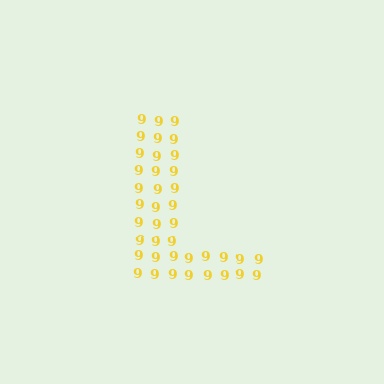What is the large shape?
The large shape is the letter L.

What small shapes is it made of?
It is made of small digit 9's.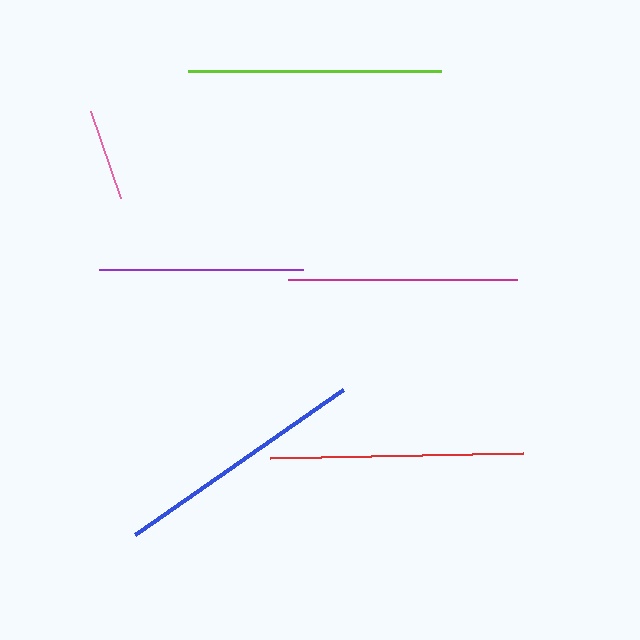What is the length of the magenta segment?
The magenta segment is approximately 229 pixels long.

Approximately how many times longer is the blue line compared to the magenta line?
The blue line is approximately 1.1 times the length of the magenta line.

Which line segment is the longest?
The blue line is the longest at approximately 253 pixels.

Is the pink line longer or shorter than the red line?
The red line is longer than the pink line.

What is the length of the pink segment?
The pink segment is approximately 93 pixels long.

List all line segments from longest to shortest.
From longest to shortest: blue, lime, red, magenta, purple, pink.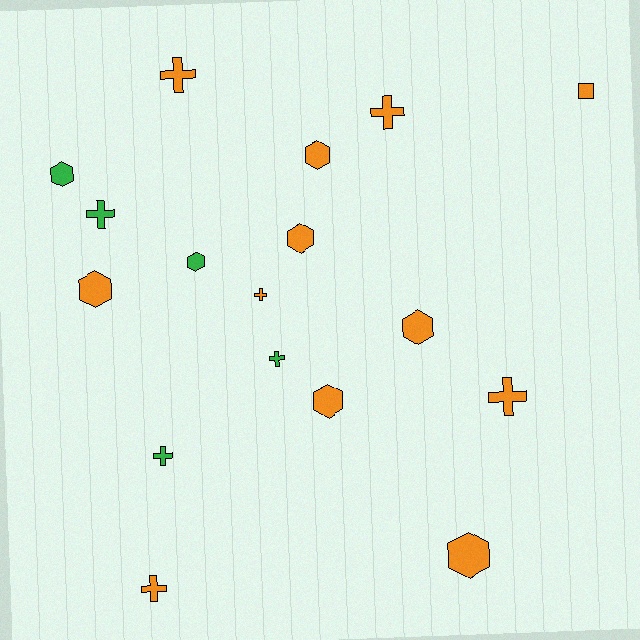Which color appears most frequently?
Orange, with 12 objects.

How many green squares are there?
There are no green squares.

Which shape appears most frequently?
Hexagon, with 8 objects.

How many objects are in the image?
There are 17 objects.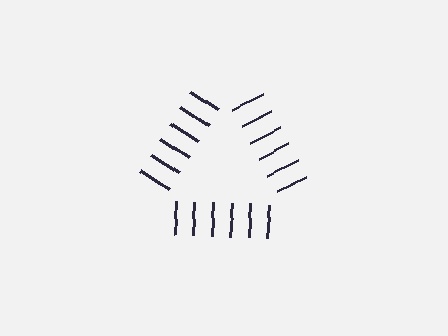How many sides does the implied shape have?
3 sides — the line-ends trace a triangle.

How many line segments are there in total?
18 — 6 along each of the 3 edges.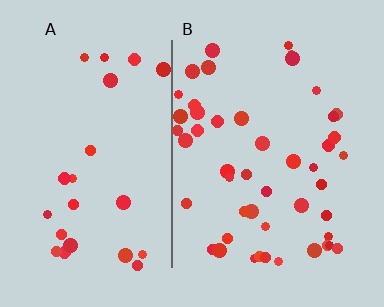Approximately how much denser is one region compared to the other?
Approximately 2.0× — region B over region A.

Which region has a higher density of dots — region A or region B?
B (the right).